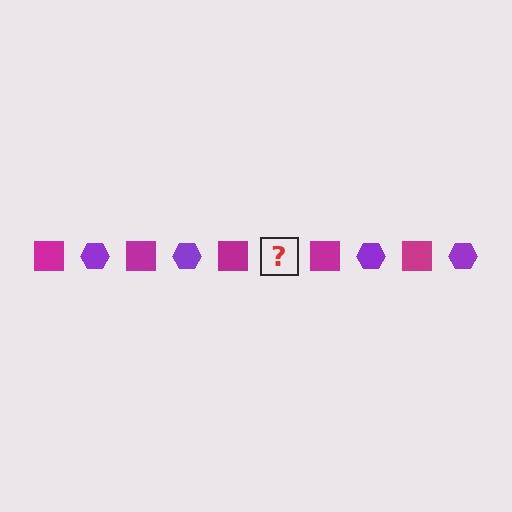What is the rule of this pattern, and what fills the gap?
The rule is that the pattern alternates between magenta square and purple hexagon. The gap should be filled with a purple hexagon.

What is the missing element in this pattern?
The missing element is a purple hexagon.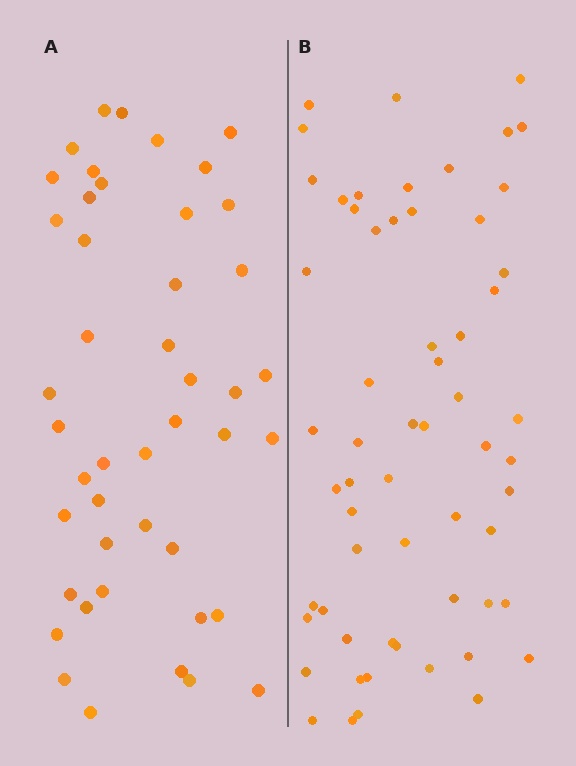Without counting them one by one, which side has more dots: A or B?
Region B (the right region) has more dots.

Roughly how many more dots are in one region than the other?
Region B has approximately 15 more dots than region A.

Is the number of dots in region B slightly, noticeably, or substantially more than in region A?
Region B has noticeably more, but not dramatically so. The ratio is roughly 1.3 to 1.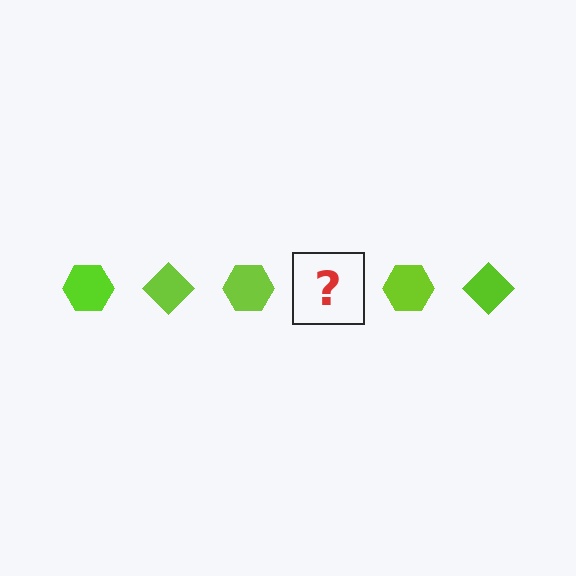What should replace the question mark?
The question mark should be replaced with a lime diamond.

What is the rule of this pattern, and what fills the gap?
The rule is that the pattern cycles through hexagon, diamond shapes in lime. The gap should be filled with a lime diamond.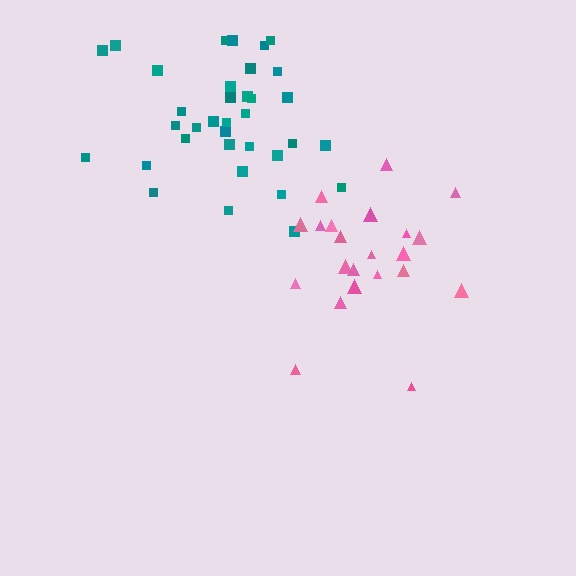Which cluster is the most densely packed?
Teal.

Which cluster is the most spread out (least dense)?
Pink.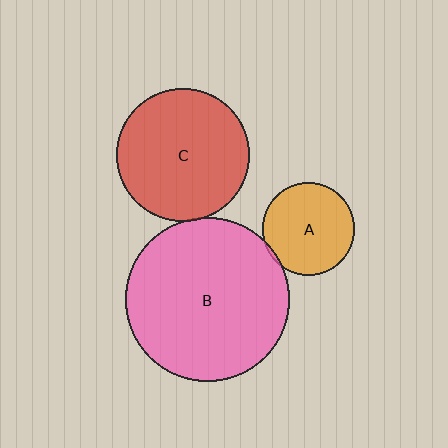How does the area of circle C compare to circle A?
Approximately 2.1 times.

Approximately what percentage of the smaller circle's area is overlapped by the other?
Approximately 5%.